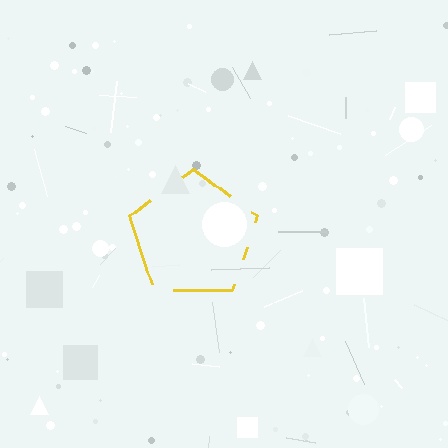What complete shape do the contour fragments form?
The contour fragments form a pentagon.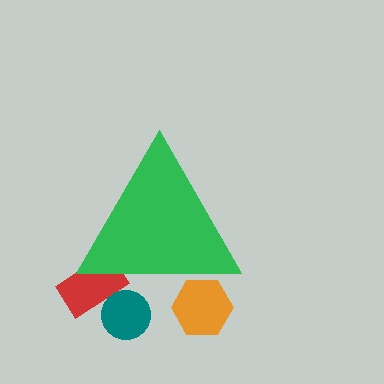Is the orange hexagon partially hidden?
Yes, the orange hexagon is partially hidden behind the green triangle.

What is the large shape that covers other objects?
A green triangle.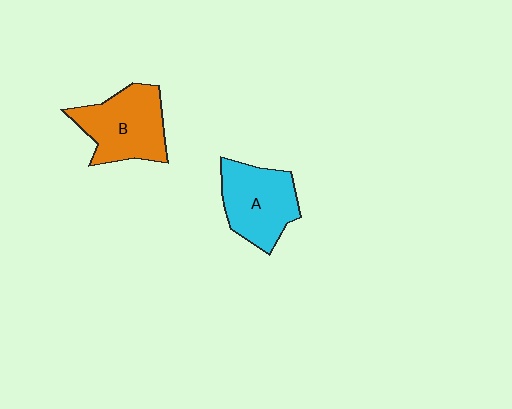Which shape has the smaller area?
Shape A (cyan).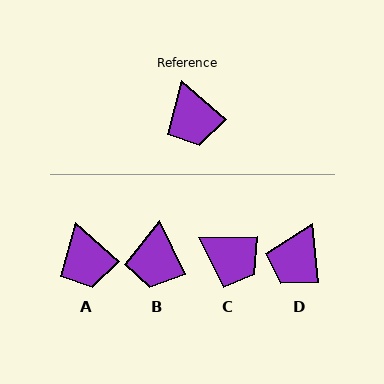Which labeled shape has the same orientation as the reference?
A.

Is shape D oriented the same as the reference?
No, it is off by about 43 degrees.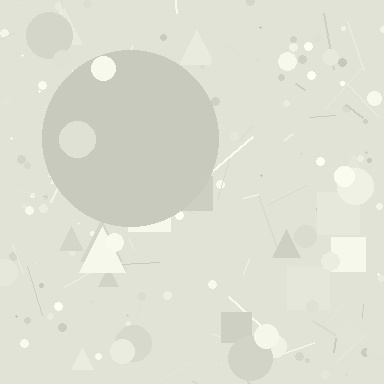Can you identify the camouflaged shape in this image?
The camouflaged shape is a circle.